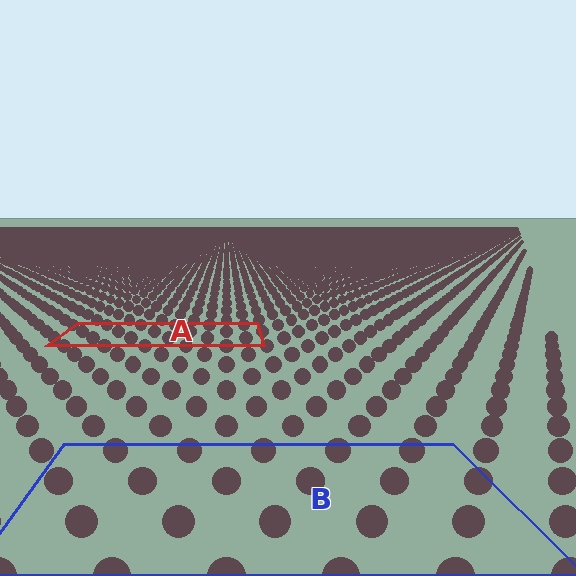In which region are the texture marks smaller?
The texture marks are smaller in region A, because it is farther away.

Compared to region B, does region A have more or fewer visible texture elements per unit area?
Region A has more texture elements per unit area — they are packed more densely because it is farther away.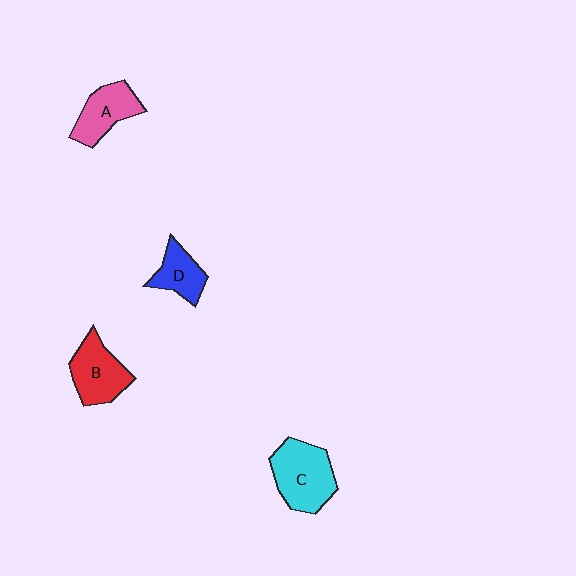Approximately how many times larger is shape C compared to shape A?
Approximately 1.4 times.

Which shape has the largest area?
Shape C (cyan).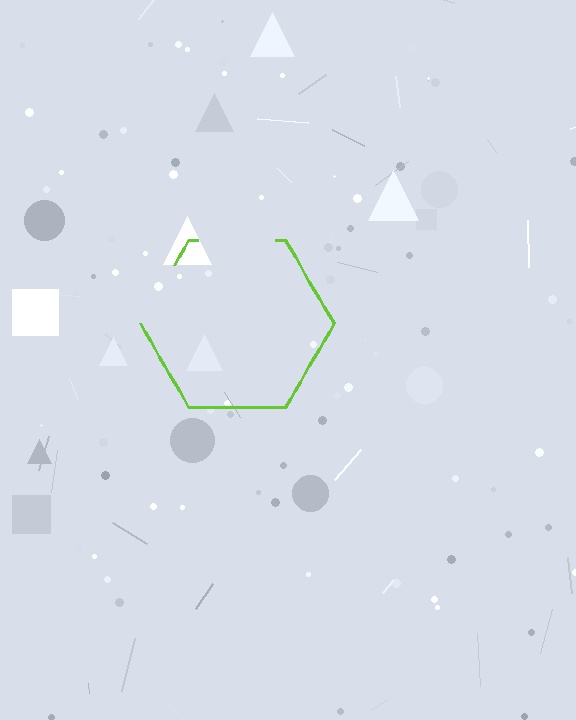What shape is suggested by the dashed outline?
The dashed outline suggests a hexagon.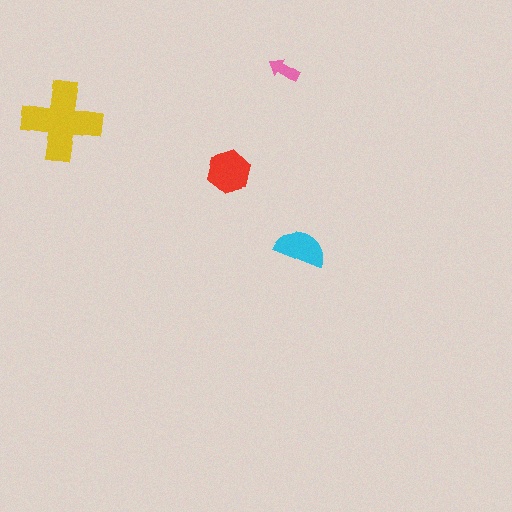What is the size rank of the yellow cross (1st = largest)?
1st.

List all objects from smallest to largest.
The pink arrow, the cyan semicircle, the red hexagon, the yellow cross.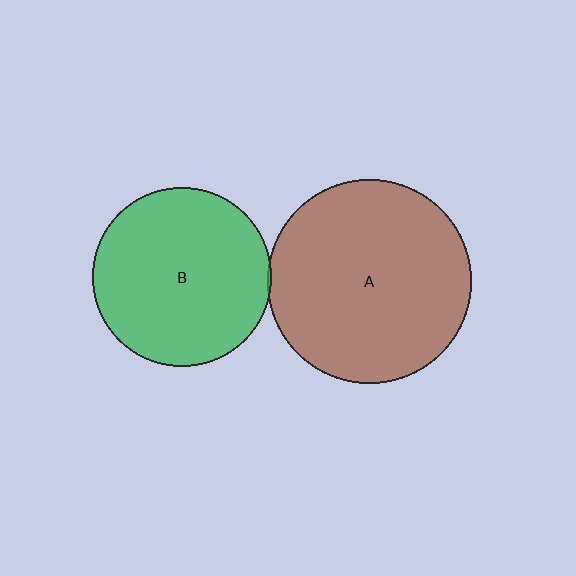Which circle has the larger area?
Circle A (brown).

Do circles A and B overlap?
Yes.